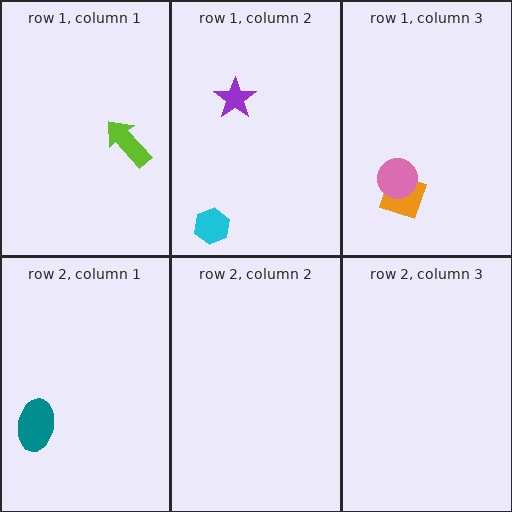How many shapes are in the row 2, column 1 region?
1.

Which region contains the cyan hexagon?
The row 1, column 2 region.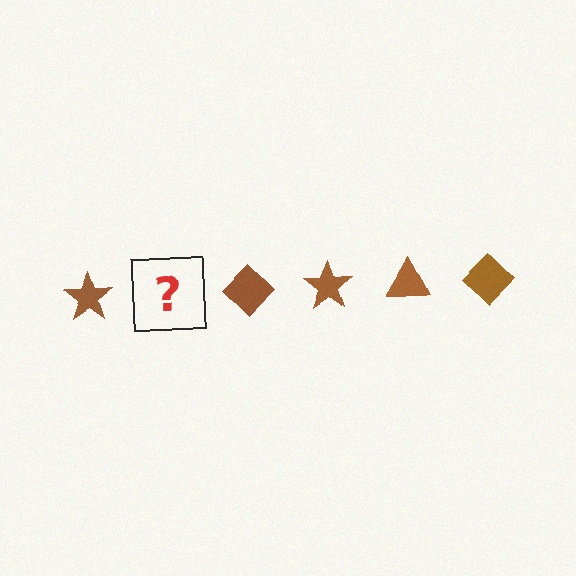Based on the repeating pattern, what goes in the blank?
The blank should be a brown triangle.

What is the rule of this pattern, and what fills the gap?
The rule is that the pattern cycles through star, triangle, diamond shapes in brown. The gap should be filled with a brown triangle.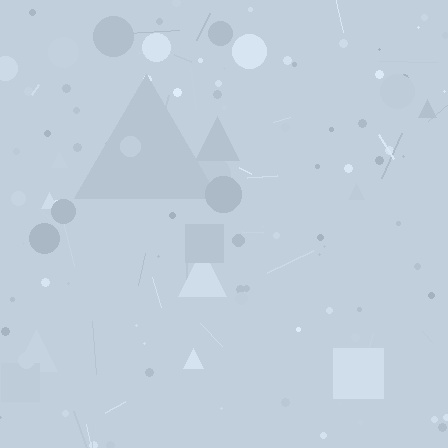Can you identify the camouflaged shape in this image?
The camouflaged shape is a triangle.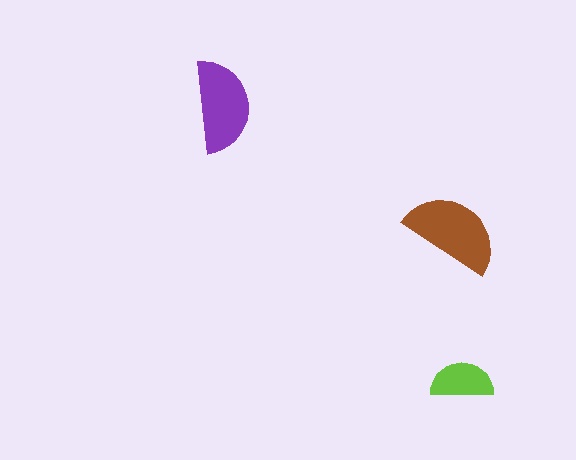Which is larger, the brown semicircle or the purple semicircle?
The brown one.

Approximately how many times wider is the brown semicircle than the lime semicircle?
About 1.5 times wider.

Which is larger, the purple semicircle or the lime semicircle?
The purple one.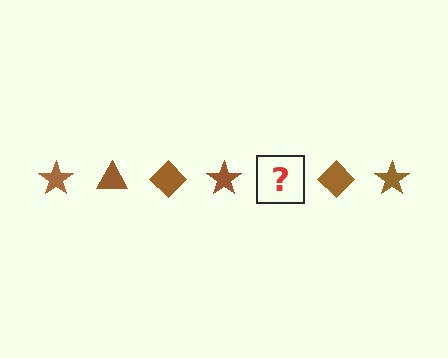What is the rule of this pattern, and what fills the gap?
The rule is that the pattern cycles through star, triangle, diamond shapes in brown. The gap should be filled with a brown triangle.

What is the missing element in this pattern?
The missing element is a brown triangle.